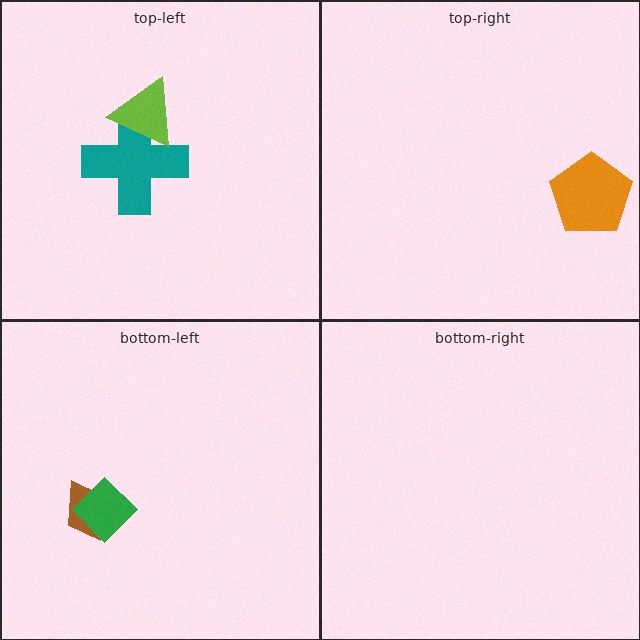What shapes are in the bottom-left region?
The brown trapezoid, the green diamond.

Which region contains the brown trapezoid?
The bottom-left region.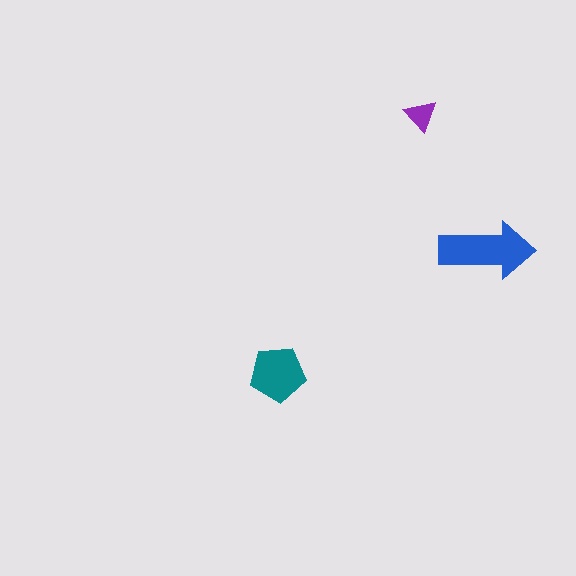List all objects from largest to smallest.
The blue arrow, the teal pentagon, the purple triangle.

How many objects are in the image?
There are 3 objects in the image.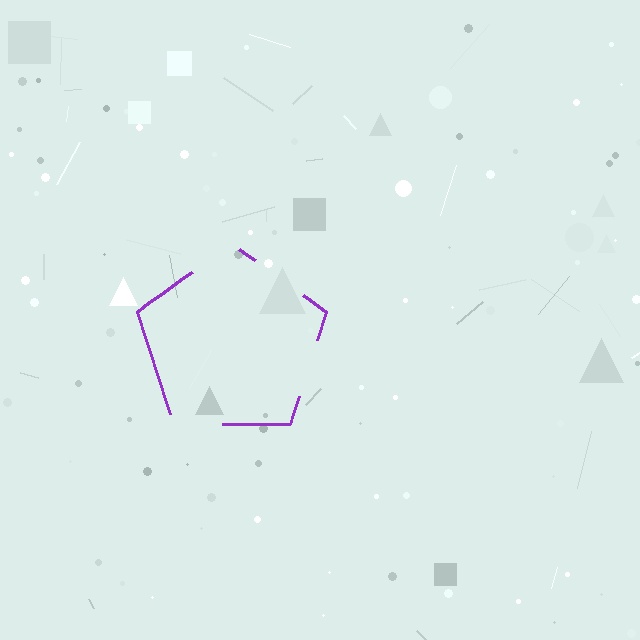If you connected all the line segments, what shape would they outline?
They would outline a pentagon.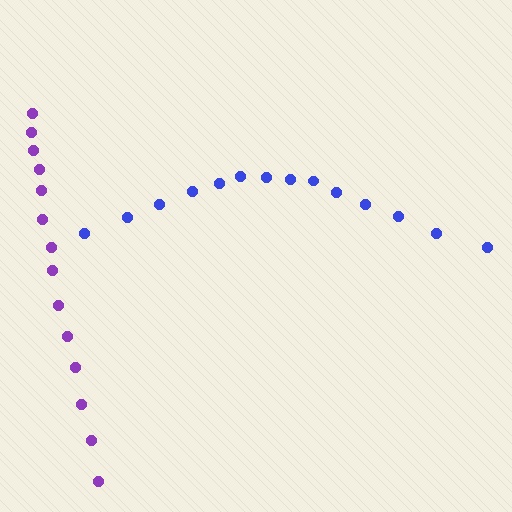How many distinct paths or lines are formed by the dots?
There are 2 distinct paths.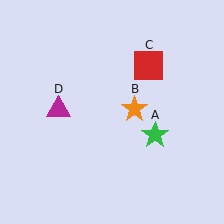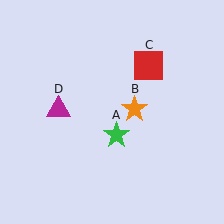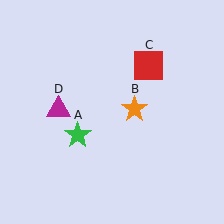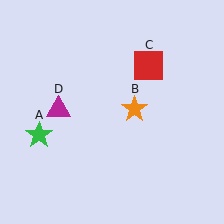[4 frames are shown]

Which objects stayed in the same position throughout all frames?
Orange star (object B) and red square (object C) and magenta triangle (object D) remained stationary.